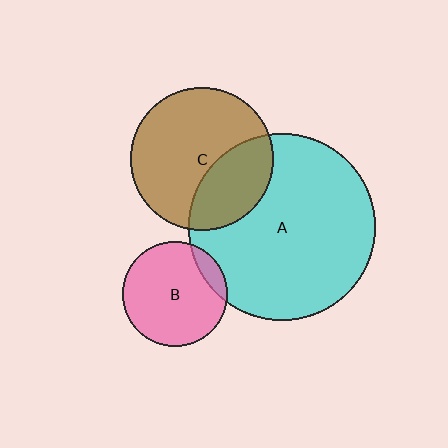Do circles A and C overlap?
Yes.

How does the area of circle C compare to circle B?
Approximately 1.8 times.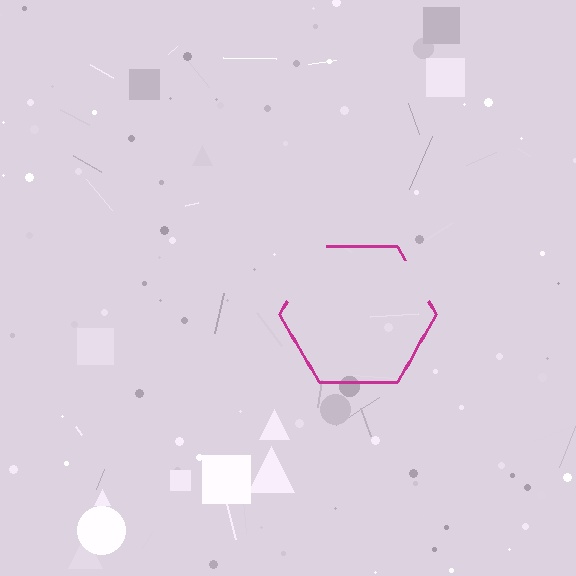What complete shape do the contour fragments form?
The contour fragments form a hexagon.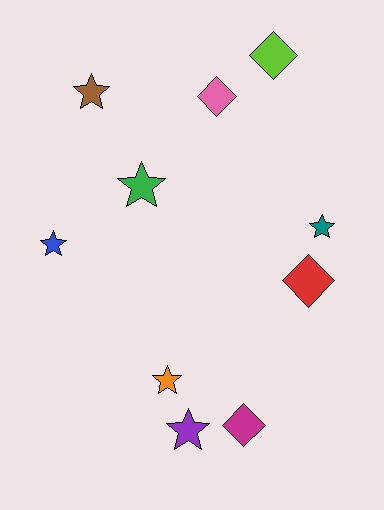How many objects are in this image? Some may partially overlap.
There are 10 objects.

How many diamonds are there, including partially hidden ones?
There are 4 diamonds.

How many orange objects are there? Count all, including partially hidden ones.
There is 1 orange object.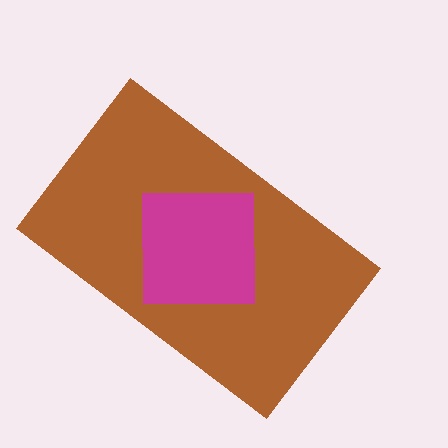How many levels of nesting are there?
2.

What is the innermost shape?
The magenta square.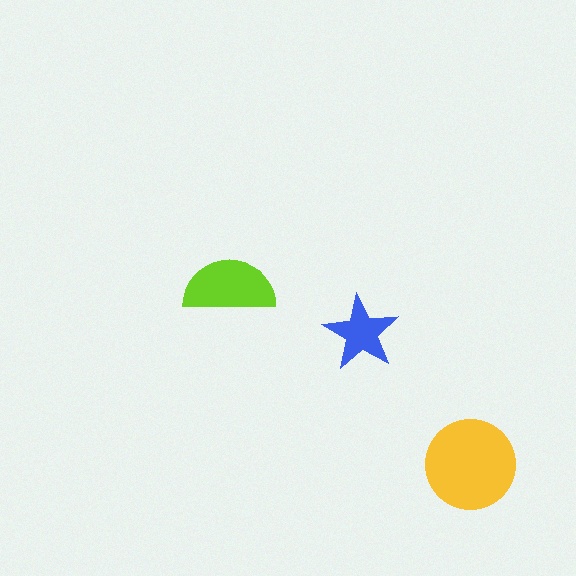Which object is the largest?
The yellow circle.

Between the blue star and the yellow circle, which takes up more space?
The yellow circle.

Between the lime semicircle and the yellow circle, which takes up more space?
The yellow circle.